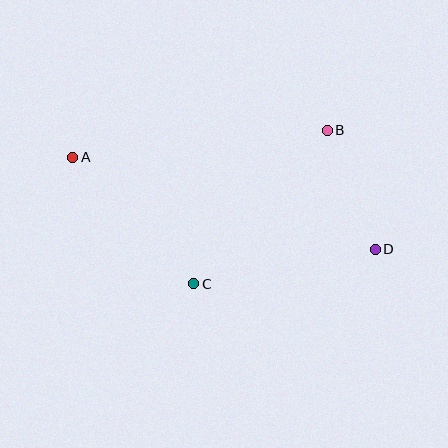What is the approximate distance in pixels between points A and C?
The distance between A and C is approximately 175 pixels.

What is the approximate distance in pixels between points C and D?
The distance between C and D is approximately 185 pixels.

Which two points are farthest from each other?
Points A and D are farthest from each other.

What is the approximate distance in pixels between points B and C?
The distance between B and C is approximately 204 pixels.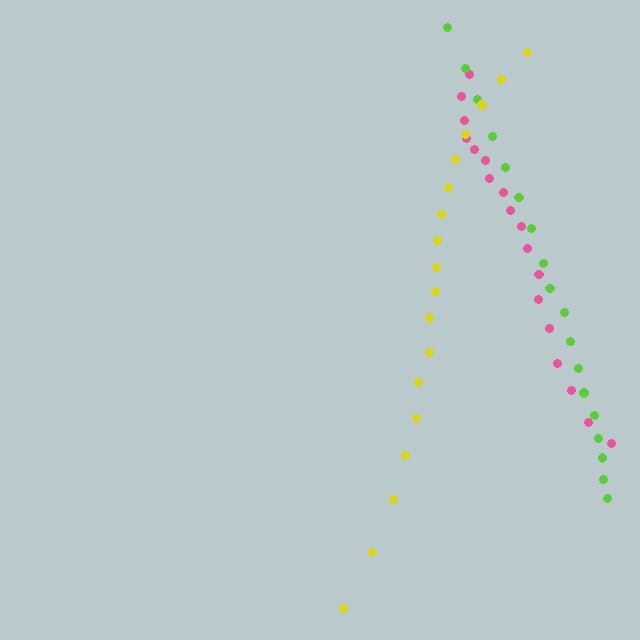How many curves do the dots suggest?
There are 3 distinct paths.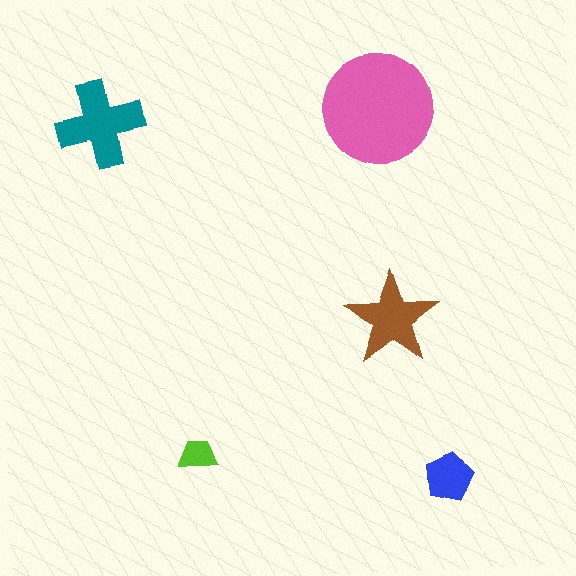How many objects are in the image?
There are 5 objects in the image.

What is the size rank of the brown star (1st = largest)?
3rd.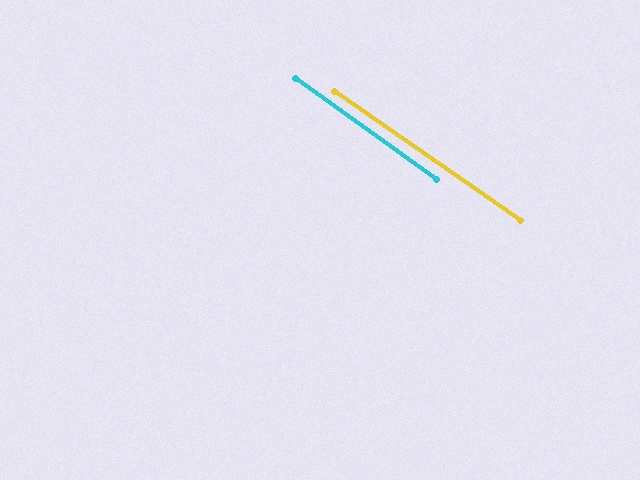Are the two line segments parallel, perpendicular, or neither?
Parallel — their directions differ by only 1.1°.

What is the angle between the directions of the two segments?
Approximately 1 degree.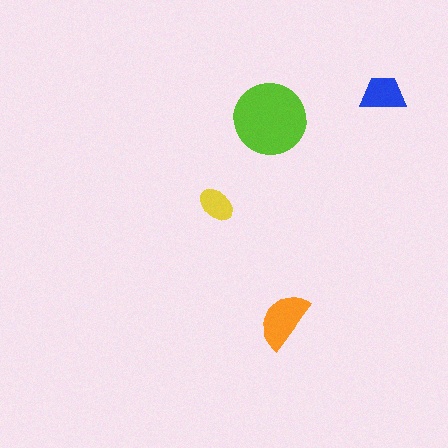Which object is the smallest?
The yellow ellipse.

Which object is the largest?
The lime circle.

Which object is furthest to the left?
The yellow ellipse is leftmost.